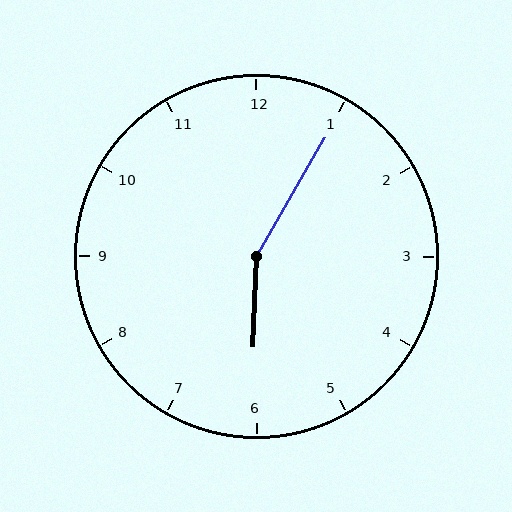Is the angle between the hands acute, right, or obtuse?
It is obtuse.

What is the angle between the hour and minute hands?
Approximately 152 degrees.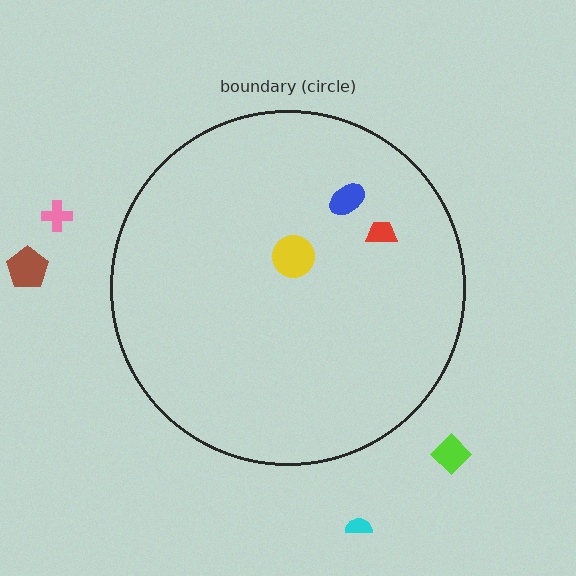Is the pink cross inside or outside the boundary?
Outside.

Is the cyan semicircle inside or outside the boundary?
Outside.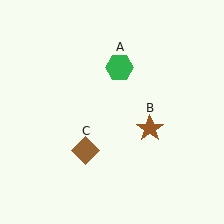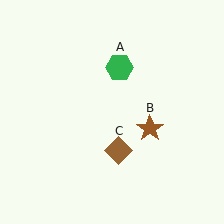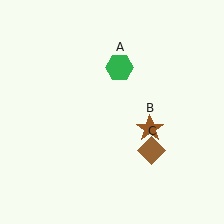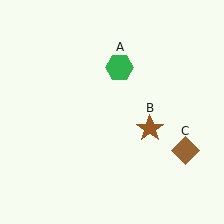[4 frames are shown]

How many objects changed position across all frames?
1 object changed position: brown diamond (object C).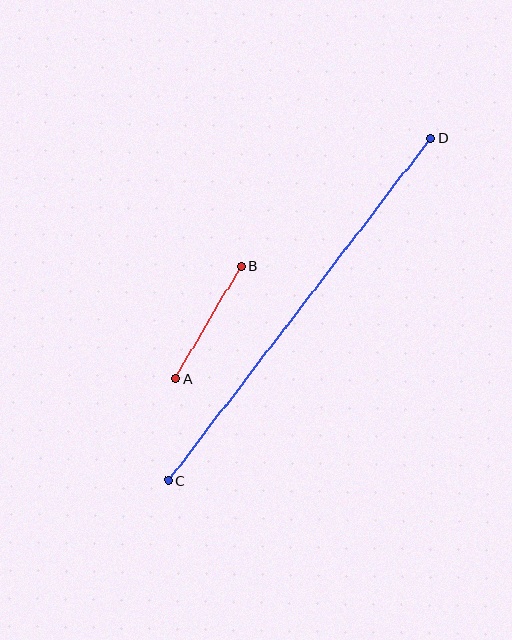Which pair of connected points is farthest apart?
Points C and D are farthest apart.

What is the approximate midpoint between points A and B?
The midpoint is at approximately (208, 322) pixels.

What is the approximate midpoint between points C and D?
The midpoint is at approximately (300, 309) pixels.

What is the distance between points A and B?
The distance is approximately 130 pixels.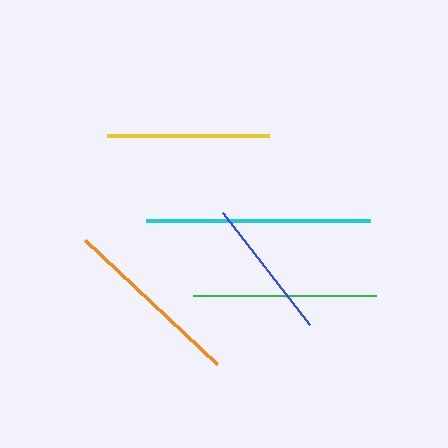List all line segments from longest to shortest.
From longest to shortest: cyan, green, orange, yellow, blue.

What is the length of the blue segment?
The blue segment is approximately 142 pixels long.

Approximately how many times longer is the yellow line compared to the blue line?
The yellow line is approximately 1.1 times the length of the blue line.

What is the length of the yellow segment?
The yellow segment is approximately 161 pixels long.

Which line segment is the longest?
The cyan line is the longest at approximately 223 pixels.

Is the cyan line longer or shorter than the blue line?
The cyan line is longer than the blue line.